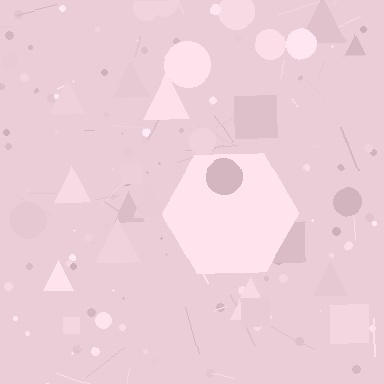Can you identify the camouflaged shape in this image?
The camouflaged shape is a hexagon.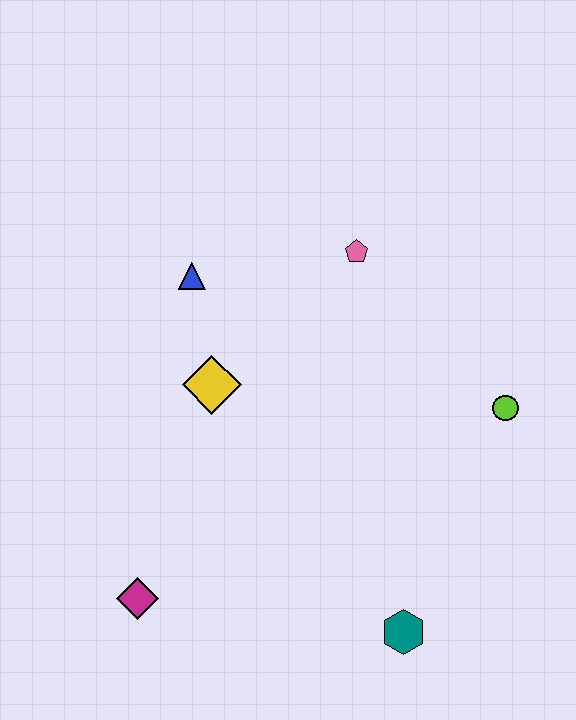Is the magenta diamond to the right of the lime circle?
No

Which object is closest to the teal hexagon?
The lime circle is closest to the teal hexagon.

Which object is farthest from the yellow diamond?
The teal hexagon is farthest from the yellow diamond.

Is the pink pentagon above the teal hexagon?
Yes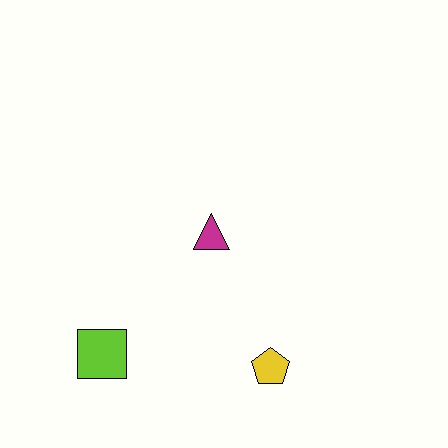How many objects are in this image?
There are 3 objects.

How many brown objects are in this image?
There are no brown objects.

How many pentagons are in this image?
There is 1 pentagon.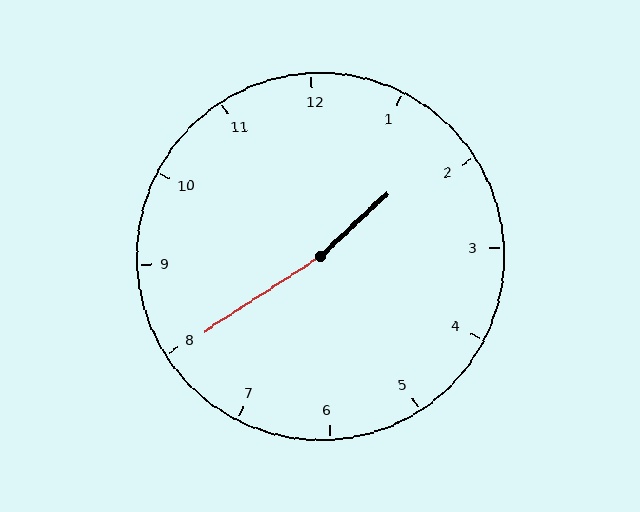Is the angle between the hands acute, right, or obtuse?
It is obtuse.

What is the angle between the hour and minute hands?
Approximately 170 degrees.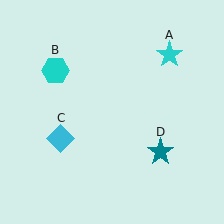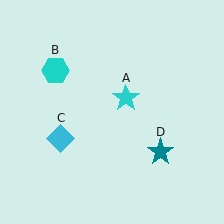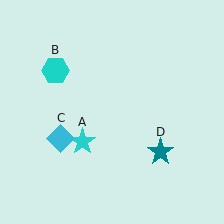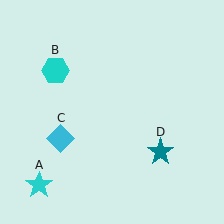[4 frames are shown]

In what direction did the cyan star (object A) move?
The cyan star (object A) moved down and to the left.